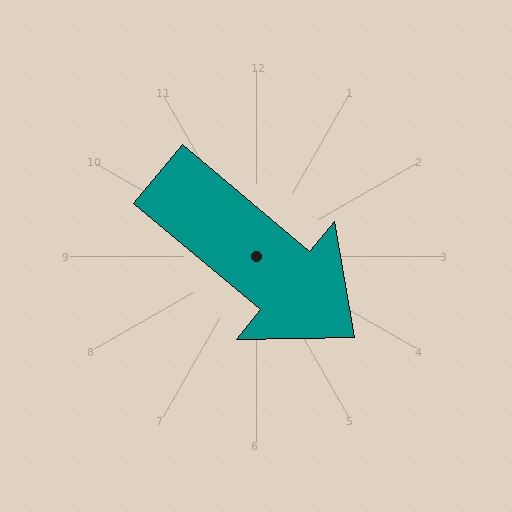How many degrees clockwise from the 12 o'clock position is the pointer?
Approximately 130 degrees.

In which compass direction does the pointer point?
Southeast.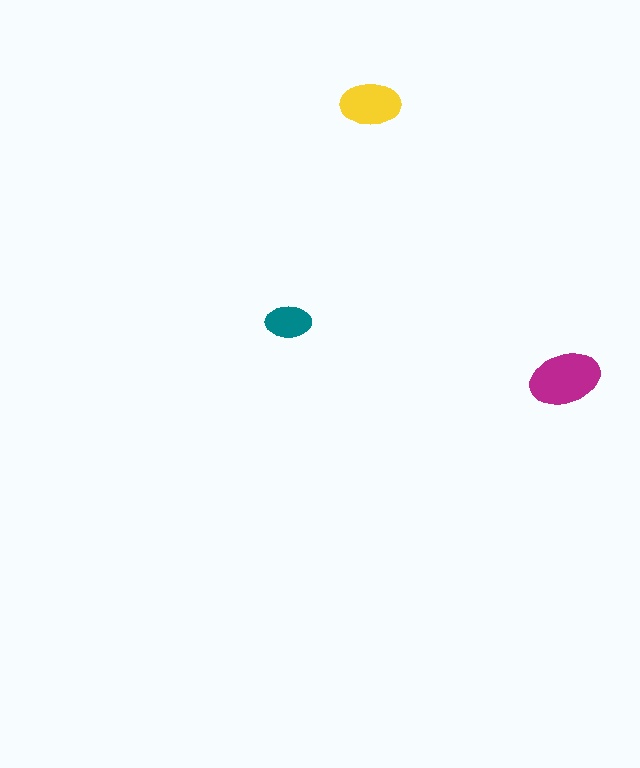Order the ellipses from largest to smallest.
the magenta one, the yellow one, the teal one.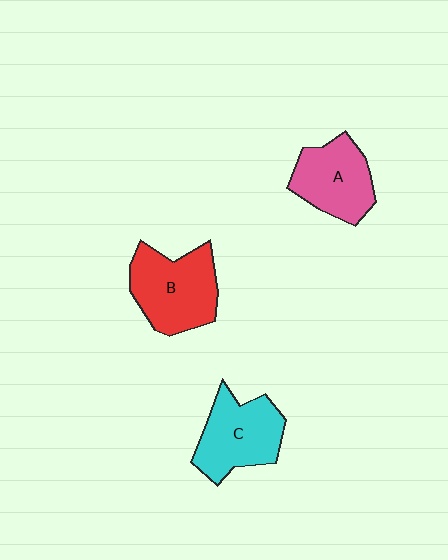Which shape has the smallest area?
Shape A (pink).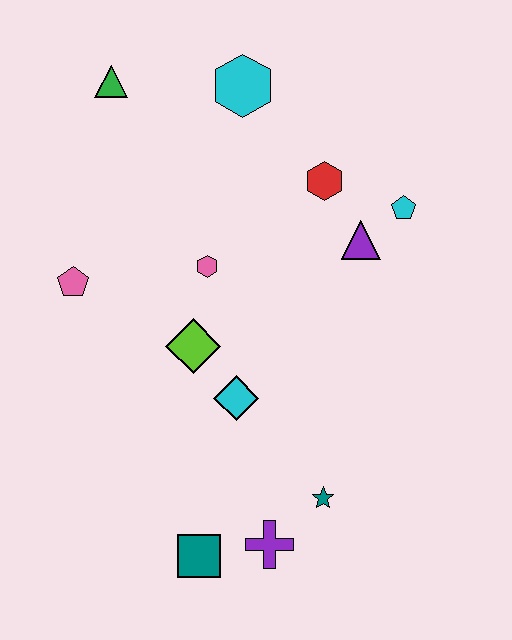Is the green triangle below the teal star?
No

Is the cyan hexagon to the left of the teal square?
No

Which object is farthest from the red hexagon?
The teal square is farthest from the red hexagon.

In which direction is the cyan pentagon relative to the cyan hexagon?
The cyan pentagon is to the right of the cyan hexagon.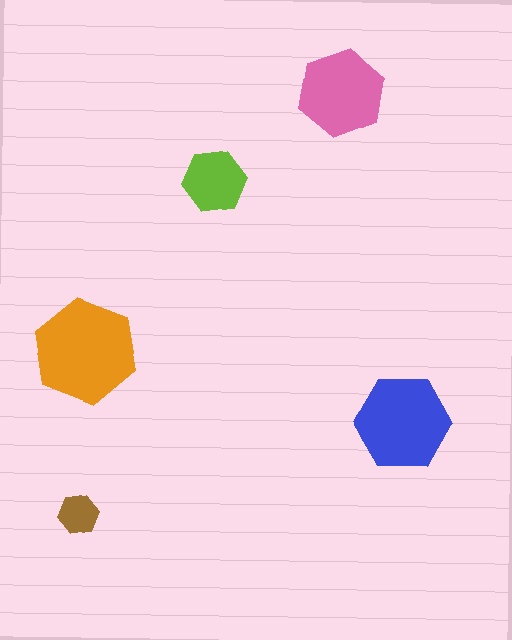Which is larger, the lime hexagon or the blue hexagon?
The blue one.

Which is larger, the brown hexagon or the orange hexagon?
The orange one.